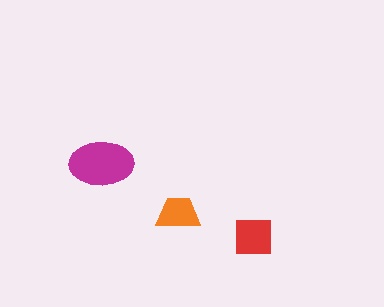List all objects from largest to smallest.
The magenta ellipse, the red square, the orange trapezoid.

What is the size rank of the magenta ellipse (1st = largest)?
1st.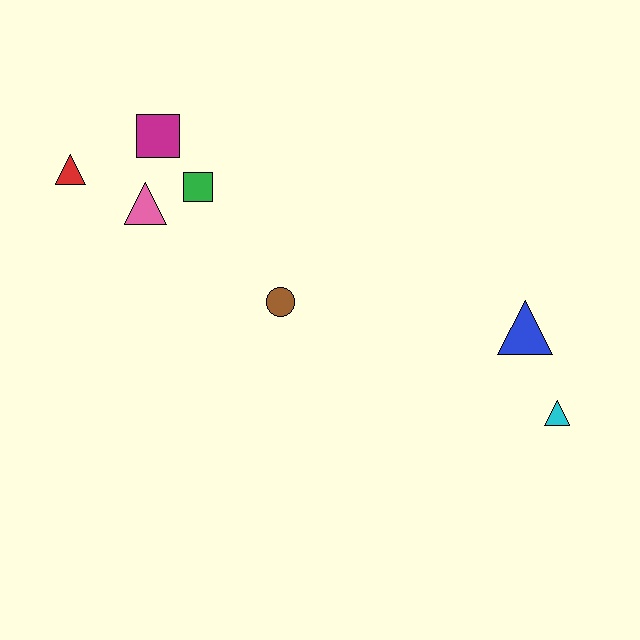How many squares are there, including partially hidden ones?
There are 2 squares.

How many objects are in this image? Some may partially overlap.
There are 7 objects.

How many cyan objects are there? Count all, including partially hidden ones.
There is 1 cyan object.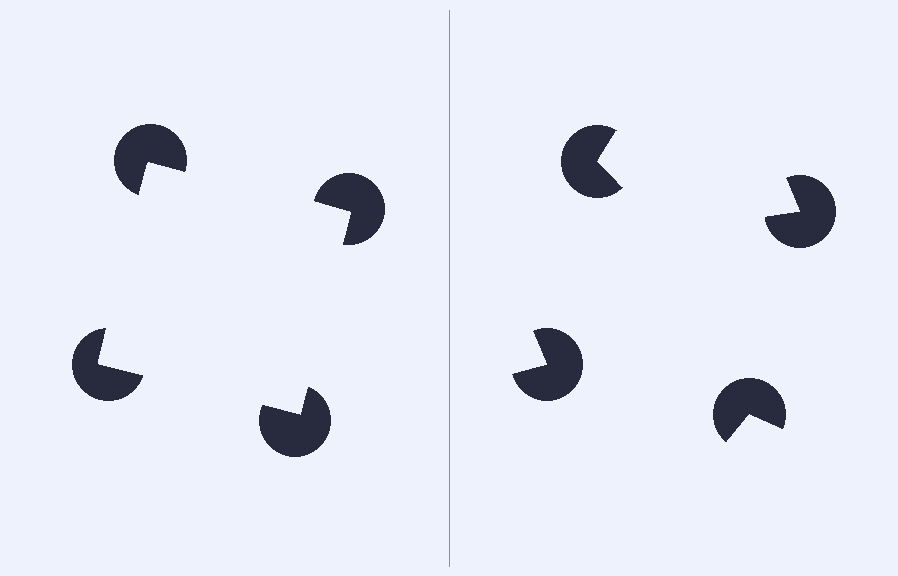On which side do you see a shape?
An illusory square appears on the left side. On the right side the wedge cuts are rotated, so no coherent shape forms.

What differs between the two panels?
The pac-man discs are positioned identically on both sides; only the wedge orientations differ. On the left they align to a square; on the right they are misaligned.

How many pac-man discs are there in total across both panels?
8 — 4 on each side.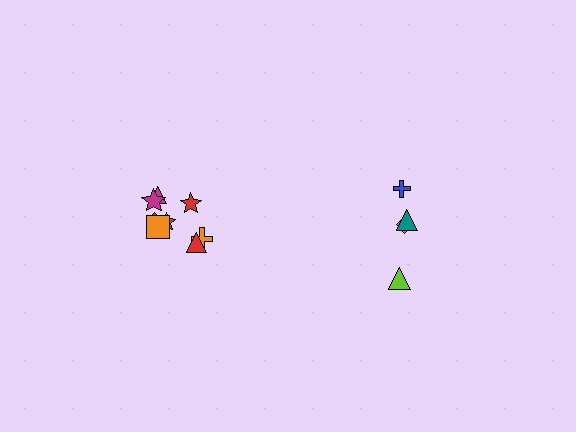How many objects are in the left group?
There are 8 objects.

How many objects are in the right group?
There are 4 objects.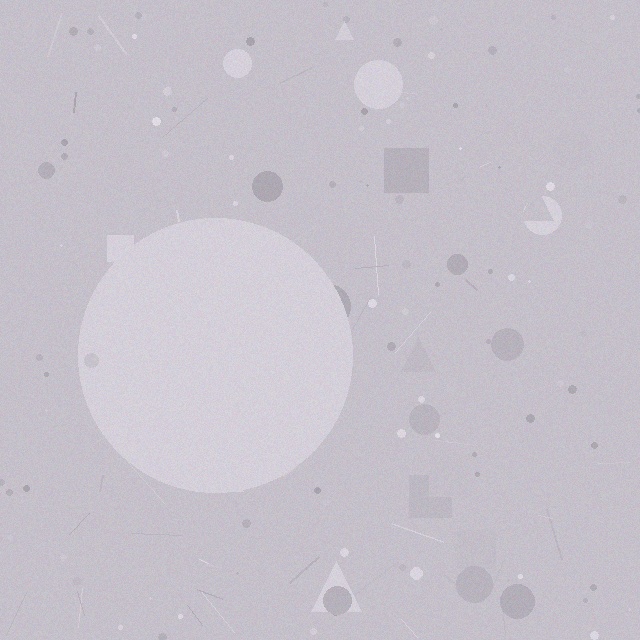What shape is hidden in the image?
A circle is hidden in the image.